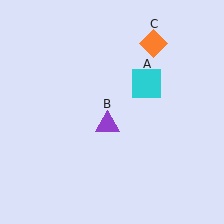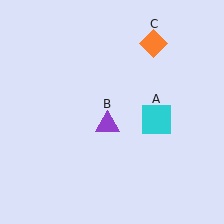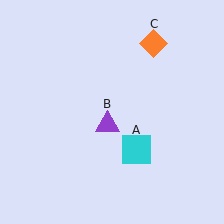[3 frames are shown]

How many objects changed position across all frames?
1 object changed position: cyan square (object A).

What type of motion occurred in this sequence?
The cyan square (object A) rotated clockwise around the center of the scene.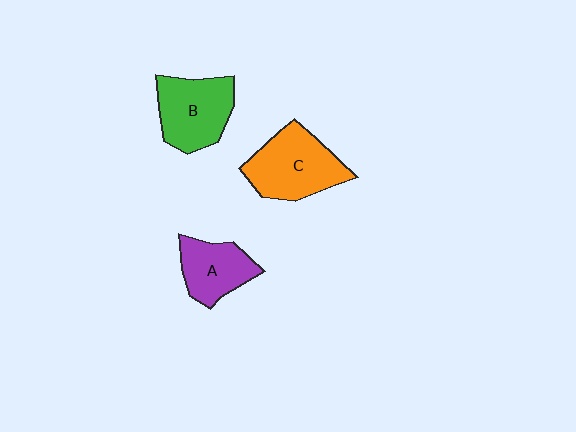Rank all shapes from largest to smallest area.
From largest to smallest: C (orange), B (green), A (purple).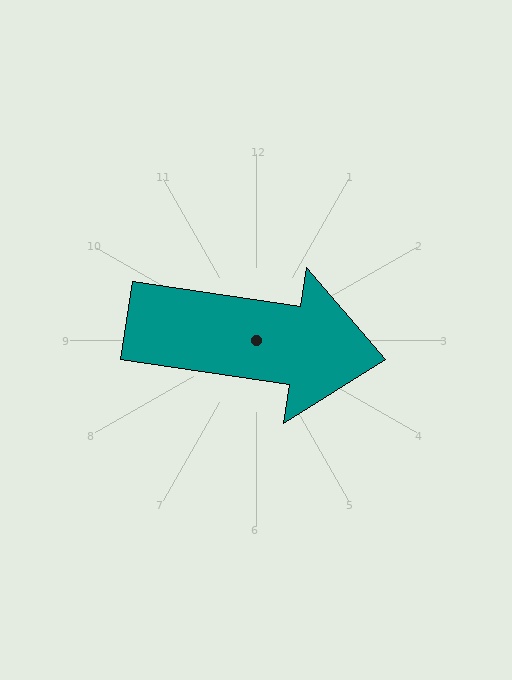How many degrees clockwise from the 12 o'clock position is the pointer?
Approximately 99 degrees.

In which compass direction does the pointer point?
East.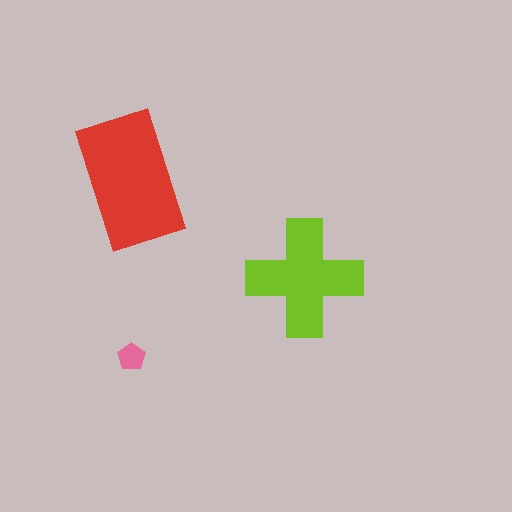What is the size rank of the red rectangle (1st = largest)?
1st.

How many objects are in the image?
There are 3 objects in the image.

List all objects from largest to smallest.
The red rectangle, the lime cross, the pink pentagon.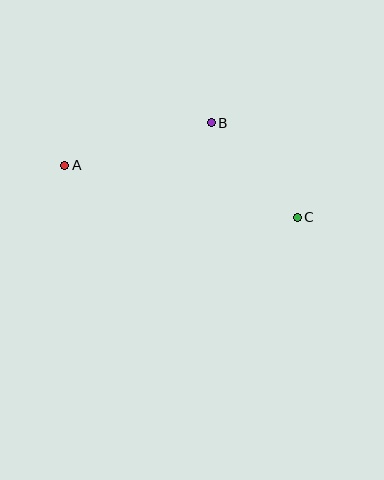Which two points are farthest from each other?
Points A and C are farthest from each other.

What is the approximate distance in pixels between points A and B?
The distance between A and B is approximately 152 pixels.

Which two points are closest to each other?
Points B and C are closest to each other.